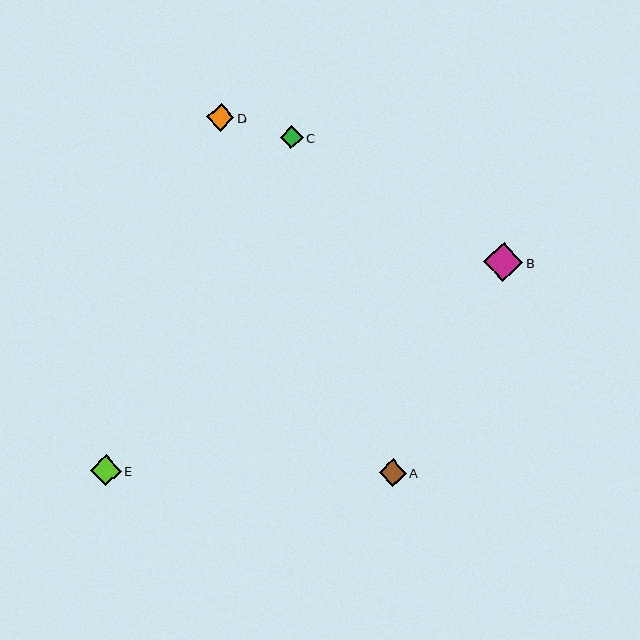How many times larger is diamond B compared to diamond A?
Diamond B is approximately 1.4 times the size of diamond A.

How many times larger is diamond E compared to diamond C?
Diamond E is approximately 1.4 times the size of diamond C.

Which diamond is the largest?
Diamond B is the largest with a size of approximately 39 pixels.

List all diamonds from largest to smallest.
From largest to smallest: B, E, A, D, C.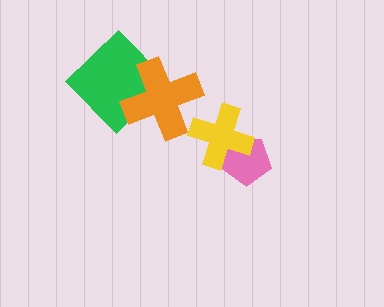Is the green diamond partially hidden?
Yes, it is partially covered by another shape.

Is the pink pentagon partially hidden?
Yes, it is partially covered by another shape.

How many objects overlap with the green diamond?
1 object overlaps with the green diamond.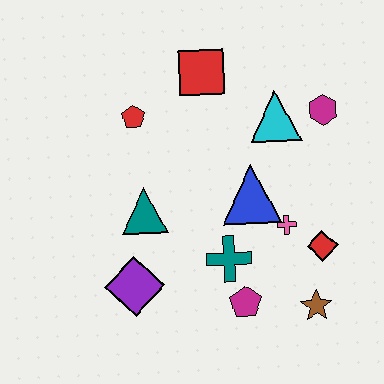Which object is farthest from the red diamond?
The red pentagon is farthest from the red diamond.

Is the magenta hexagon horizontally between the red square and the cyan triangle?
No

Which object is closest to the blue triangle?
The pink cross is closest to the blue triangle.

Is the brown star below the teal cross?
Yes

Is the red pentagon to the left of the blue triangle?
Yes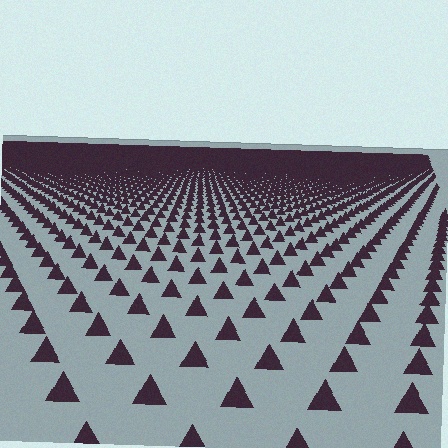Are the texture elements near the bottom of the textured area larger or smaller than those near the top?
Larger. Near the bottom, elements are closer to the viewer and appear at a bigger on-screen size.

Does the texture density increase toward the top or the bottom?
Density increases toward the top.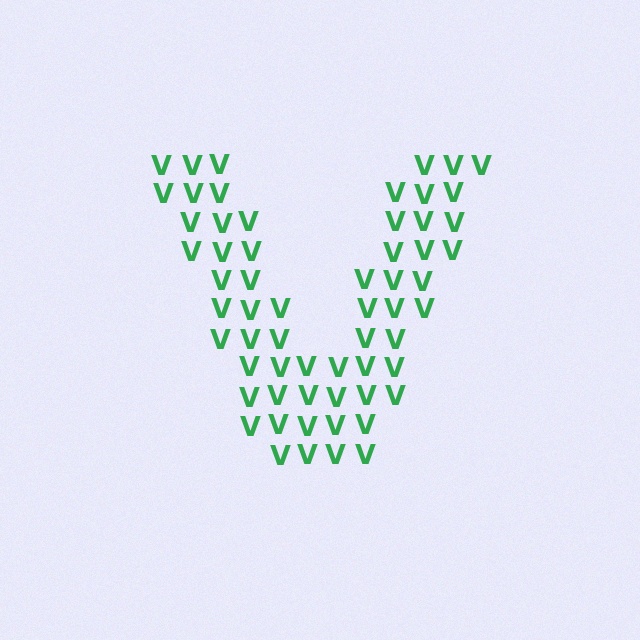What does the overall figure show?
The overall figure shows the letter V.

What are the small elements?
The small elements are letter V's.